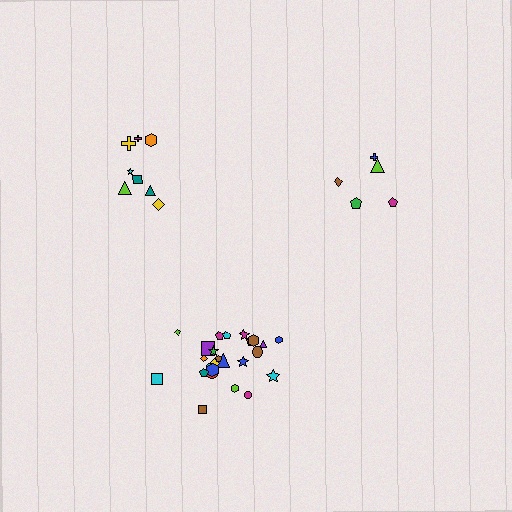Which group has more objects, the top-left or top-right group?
The top-left group.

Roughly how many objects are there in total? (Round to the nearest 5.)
Roughly 40 objects in total.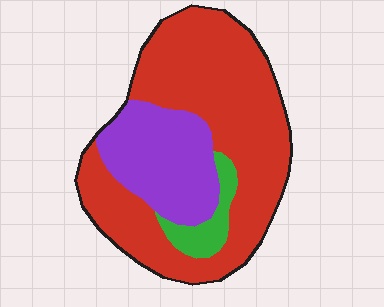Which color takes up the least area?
Green, at roughly 5%.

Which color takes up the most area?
Red, at roughly 65%.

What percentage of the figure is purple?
Purple covers 26% of the figure.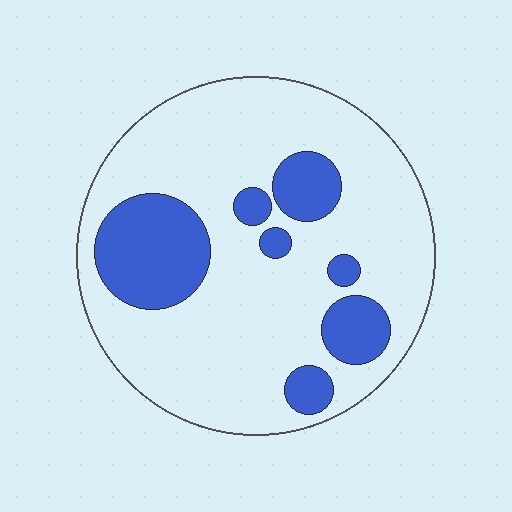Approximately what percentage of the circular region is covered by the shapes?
Approximately 25%.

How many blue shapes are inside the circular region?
7.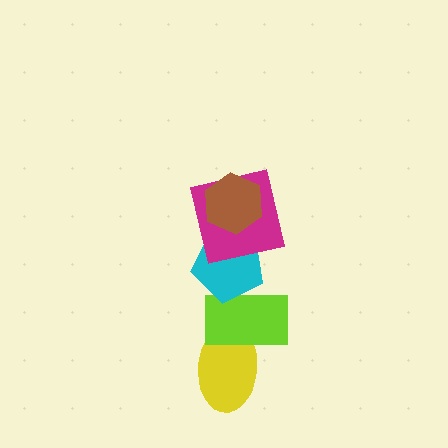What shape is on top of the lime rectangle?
The cyan pentagon is on top of the lime rectangle.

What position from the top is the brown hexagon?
The brown hexagon is 1st from the top.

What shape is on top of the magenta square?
The brown hexagon is on top of the magenta square.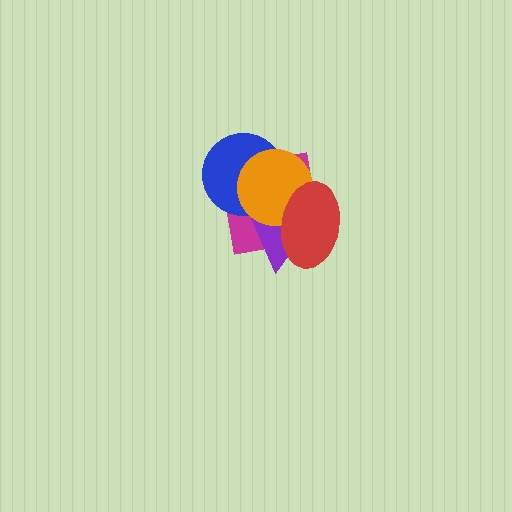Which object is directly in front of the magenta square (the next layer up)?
The blue circle is directly in front of the magenta square.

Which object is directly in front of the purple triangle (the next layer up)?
The orange circle is directly in front of the purple triangle.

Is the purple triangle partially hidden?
Yes, it is partially covered by another shape.